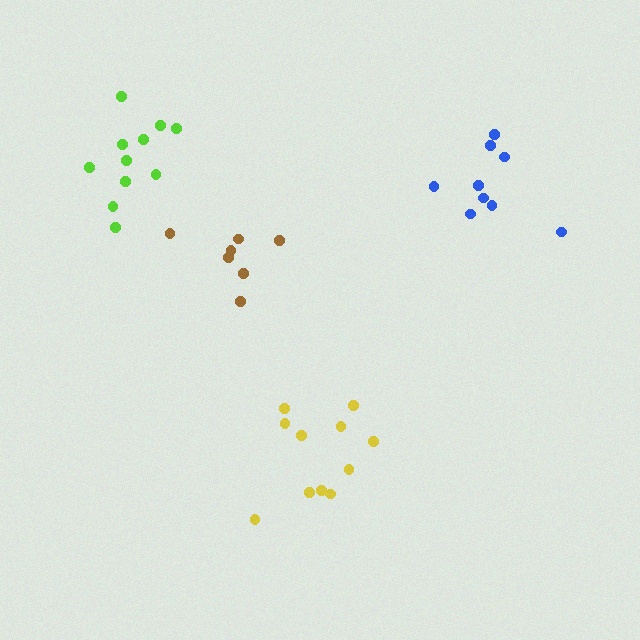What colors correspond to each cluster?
The clusters are colored: blue, yellow, brown, lime.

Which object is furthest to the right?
The blue cluster is rightmost.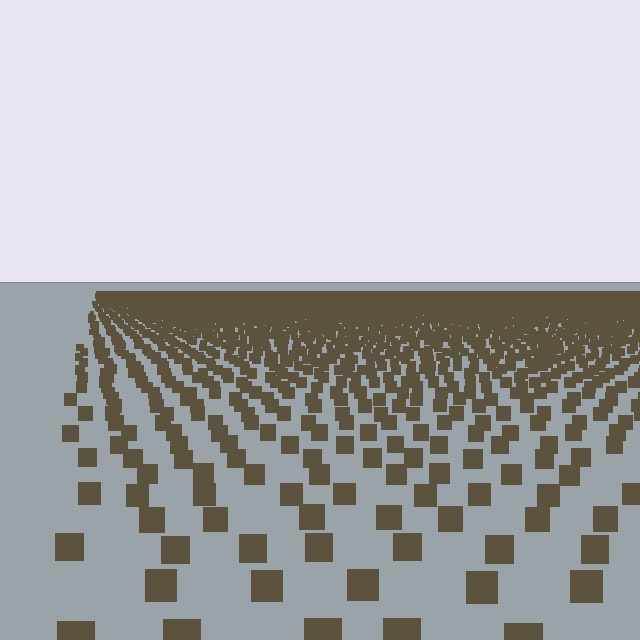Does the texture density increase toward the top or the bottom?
Density increases toward the top.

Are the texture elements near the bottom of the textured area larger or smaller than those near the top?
Larger. Near the bottom, elements are closer to the viewer and appear at a bigger on-screen size.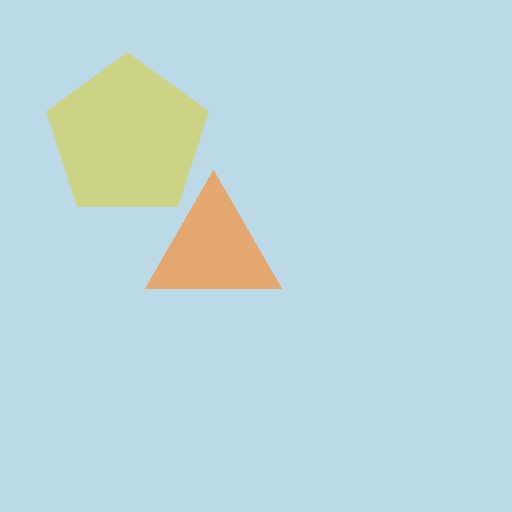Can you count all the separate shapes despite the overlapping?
Yes, there are 2 separate shapes.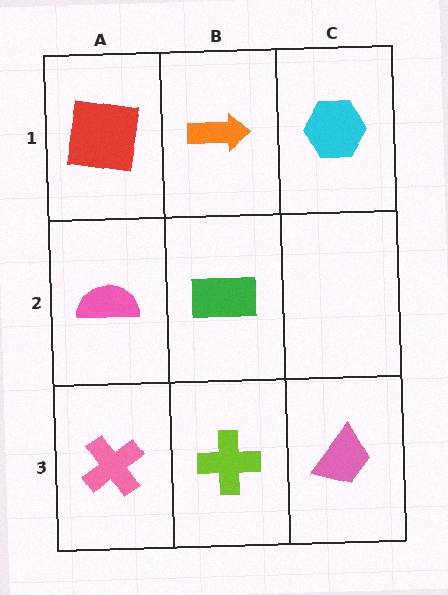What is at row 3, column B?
A lime cross.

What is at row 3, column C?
A pink trapezoid.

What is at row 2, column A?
A pink semicircle.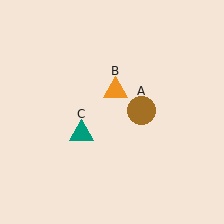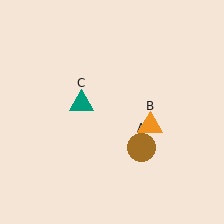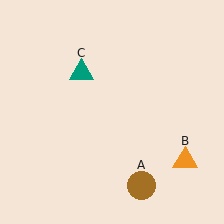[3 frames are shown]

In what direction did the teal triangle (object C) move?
The teal triangle (object C) moved up.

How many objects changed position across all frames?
3 objects changed position: brown circle (object A), orange triangle (object B), teal triangle (object C).